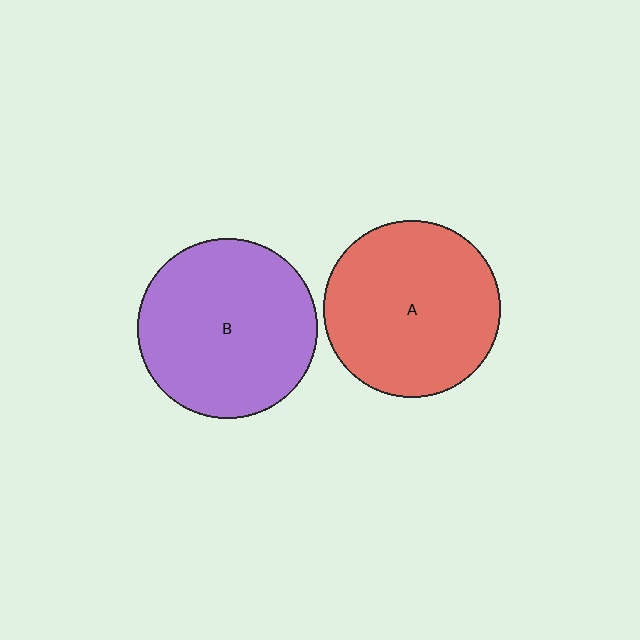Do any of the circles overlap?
No, none of the circles overlap.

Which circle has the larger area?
Circle B (purple).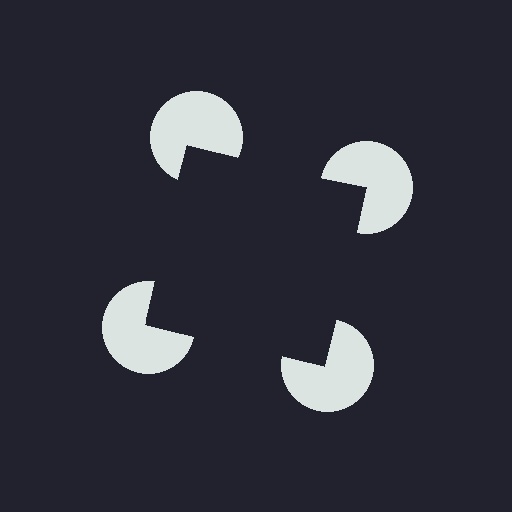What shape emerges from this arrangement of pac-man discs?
An illusory square — its edges are inferred from the aligned wedge cuts in the pac-man discs, not physically drawn.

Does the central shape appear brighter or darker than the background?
It typically appears slightly darker than the background, even though no actual brightness change is drawn.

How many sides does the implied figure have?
4 sides.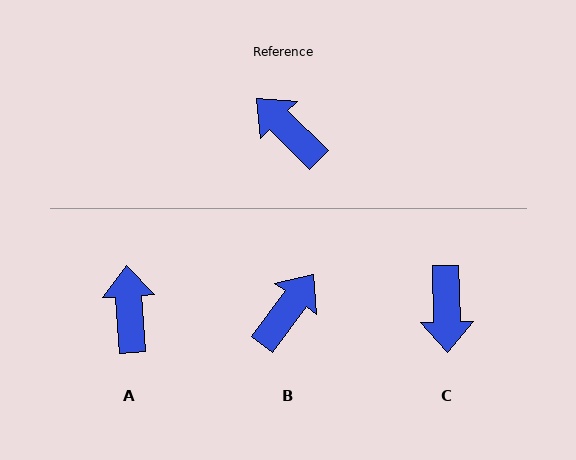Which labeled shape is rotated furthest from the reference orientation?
C, about 136 degrees away.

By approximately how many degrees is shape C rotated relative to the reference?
Approximately 136 degrees counter-clockwise.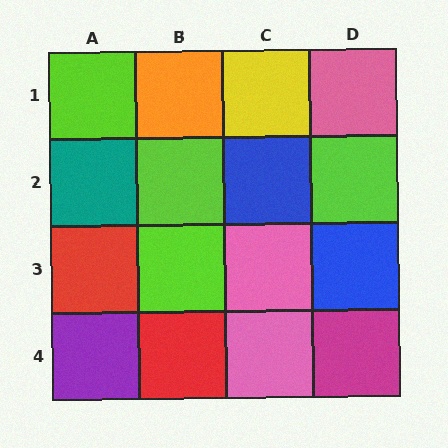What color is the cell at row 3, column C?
Pink.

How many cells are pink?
3 cells are pink.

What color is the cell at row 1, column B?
Orange.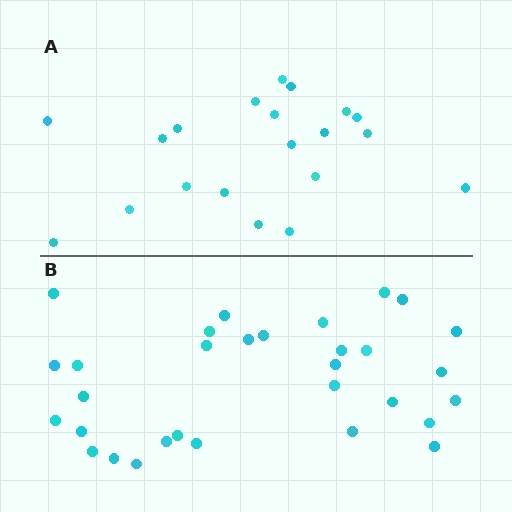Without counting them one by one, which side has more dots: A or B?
Region B (the bottom region) has more dots.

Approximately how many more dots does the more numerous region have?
Region B has roughly 12 or so more dots than region A.